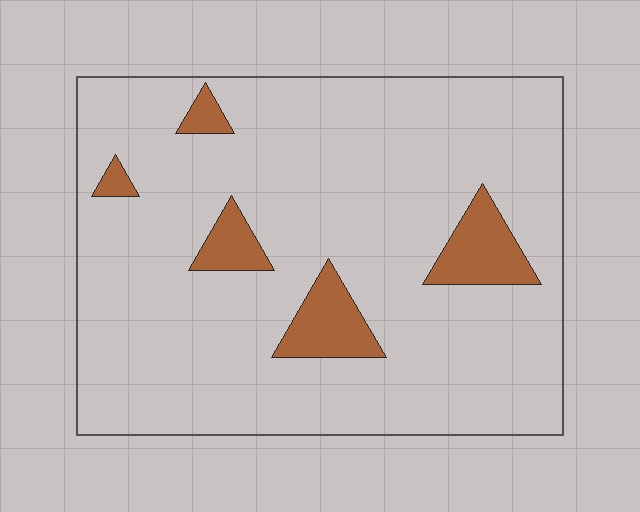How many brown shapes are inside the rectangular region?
5.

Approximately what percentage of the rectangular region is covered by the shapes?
Approximately 10%.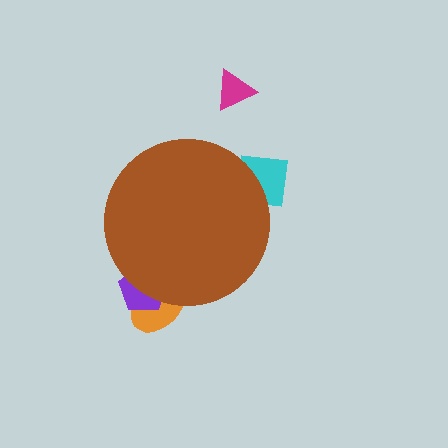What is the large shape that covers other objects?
A brown circle.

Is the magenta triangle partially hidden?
No, the magenta triangle is fully visible.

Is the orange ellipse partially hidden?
Yes, the orange ellipse is partially hidden behind the brown circle.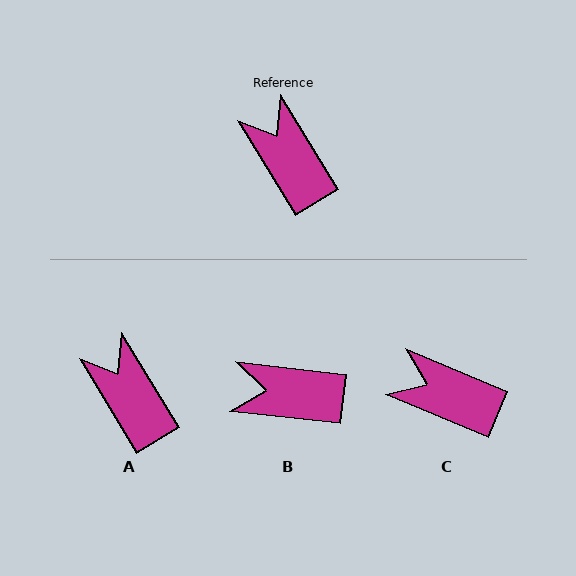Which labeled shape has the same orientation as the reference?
A.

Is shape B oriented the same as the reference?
No, it is off by about 52 degrees.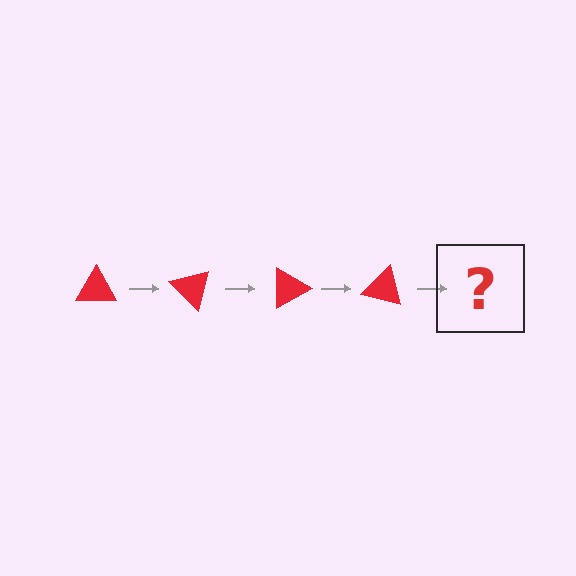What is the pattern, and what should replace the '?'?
The pattern is that the triangle rotates 45 degrees each step. The '?' should be a red triangle rotated 180 degrees.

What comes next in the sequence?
The next element should be a red triangle rotated 180 degrees.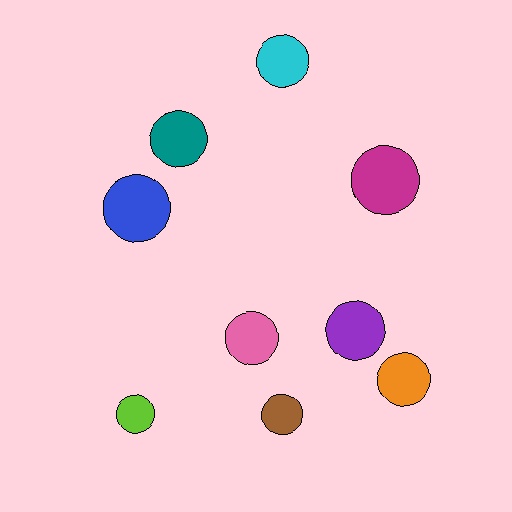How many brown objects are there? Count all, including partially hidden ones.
There is 1 brown object.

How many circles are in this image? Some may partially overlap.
There are 9 circles.